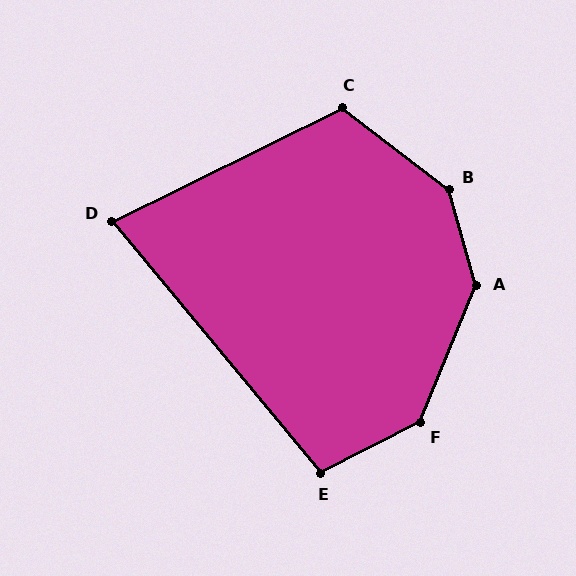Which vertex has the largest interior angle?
B, at approximately 144 degrees.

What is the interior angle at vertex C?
Approximately 116 degrees (obtuse).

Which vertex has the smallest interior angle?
D, at approximately 77 degrees.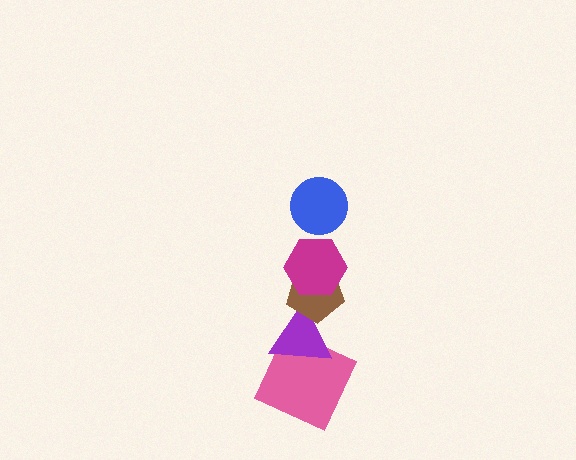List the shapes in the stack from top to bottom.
From top to bottom: the blue circle, the magenta hexagon, the brown pentagon, the purple triangle, the pink square.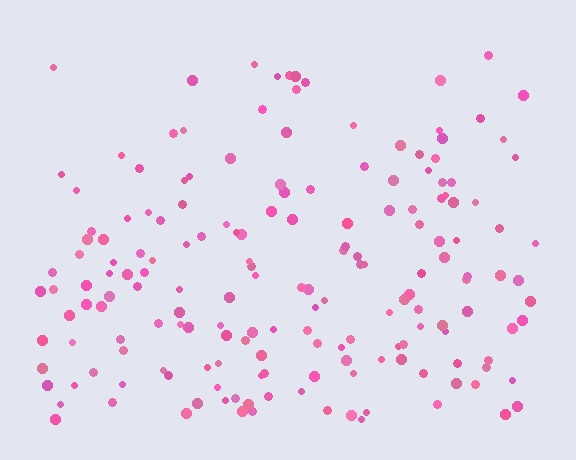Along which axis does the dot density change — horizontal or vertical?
Vertical.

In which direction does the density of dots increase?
From top to bottom, with the bottom side densest.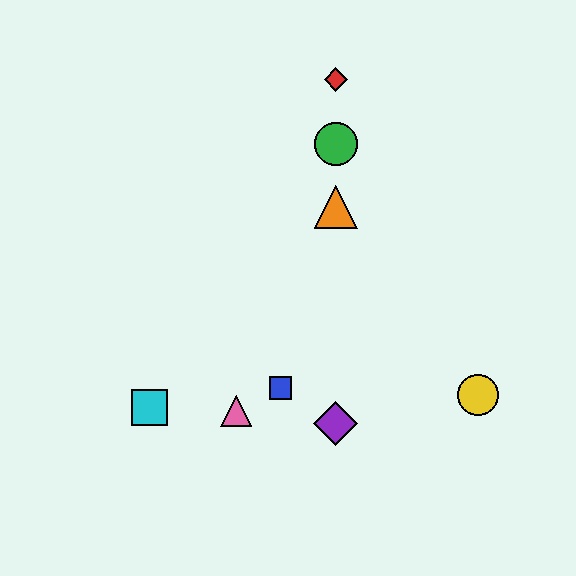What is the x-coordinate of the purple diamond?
The purple diamond is at x≈336.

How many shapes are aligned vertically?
4 shapes (the red diamond, the green circle, the purple diamond, the orange triangle) are aligned vertically.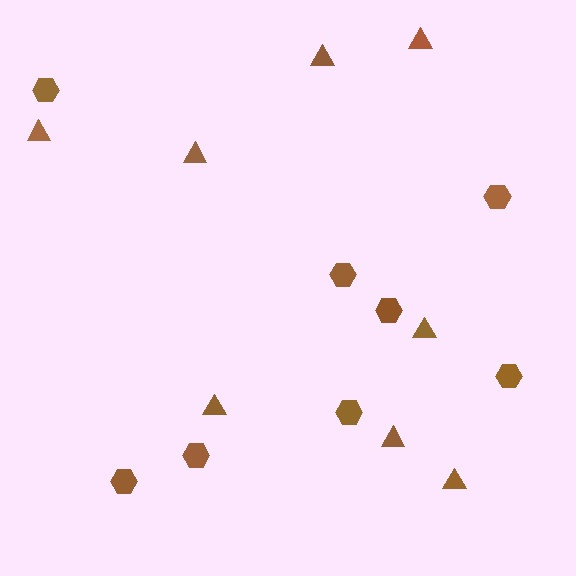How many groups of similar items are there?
There are 2 groups: one group of triangles (8) and one group of hexagons (8).